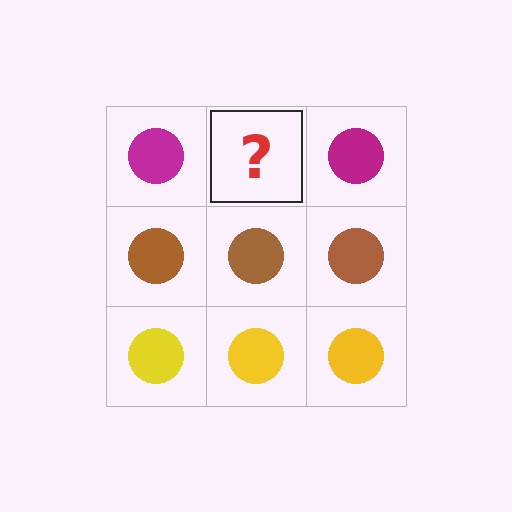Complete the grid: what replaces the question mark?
The question mark should be replaced with a magenta circle.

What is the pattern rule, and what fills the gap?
The rule is that each row has a consistent color. The gap should be filled with a magenta circle.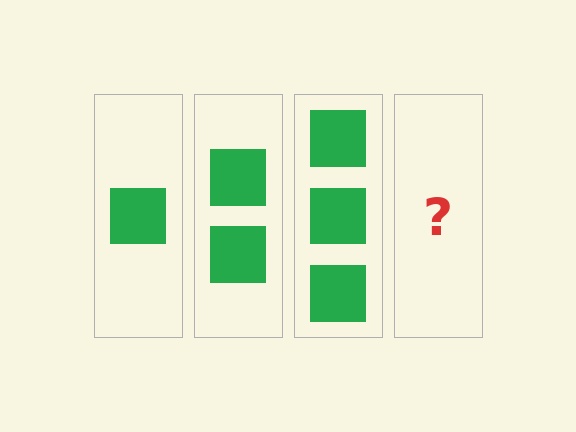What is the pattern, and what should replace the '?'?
The pattern is that each step adds one more square. The '?' should be 4 squares.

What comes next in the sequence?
The next element should be 4 squares.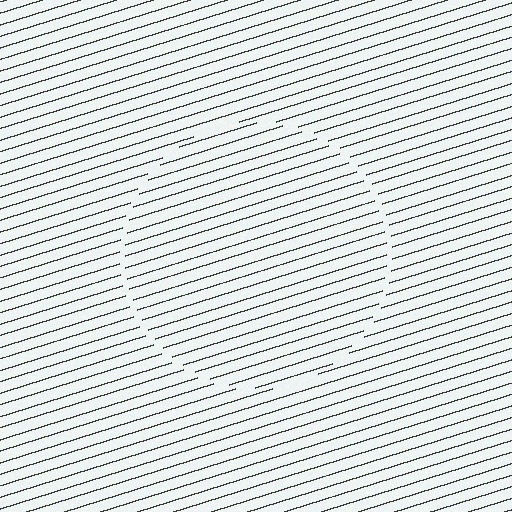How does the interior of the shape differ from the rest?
The interior of the shape contains the same grating, shifted by half a period — the contour is defined by the phase discontinuity where line-ends from the inner and outer gratings abut.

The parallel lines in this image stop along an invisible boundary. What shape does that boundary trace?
An illusory circle. The interior of the shape contains the same grating, shifted by half a period — the contour is defined by the phase discontinuity where line-ends from the inner and outer gratings abut.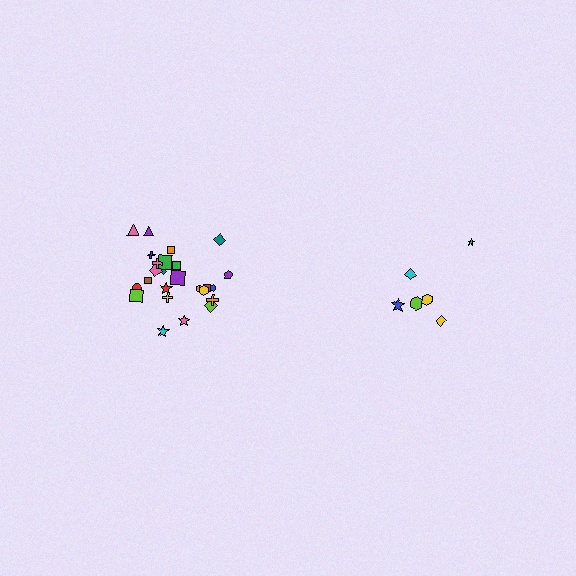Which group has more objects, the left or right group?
The left group.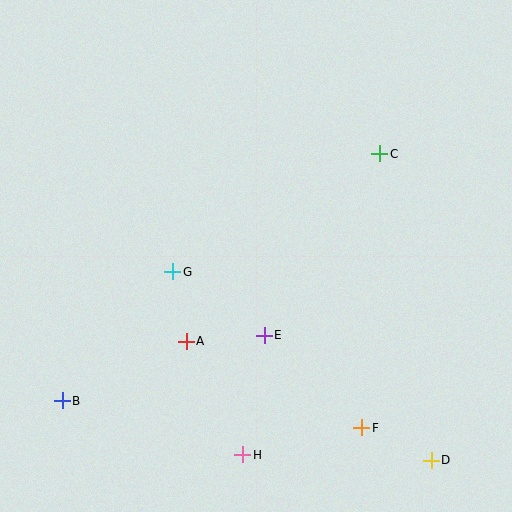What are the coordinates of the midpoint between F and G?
The midpoint between F and G is at (267, 350).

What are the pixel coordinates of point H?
Point H is at (243, 455).